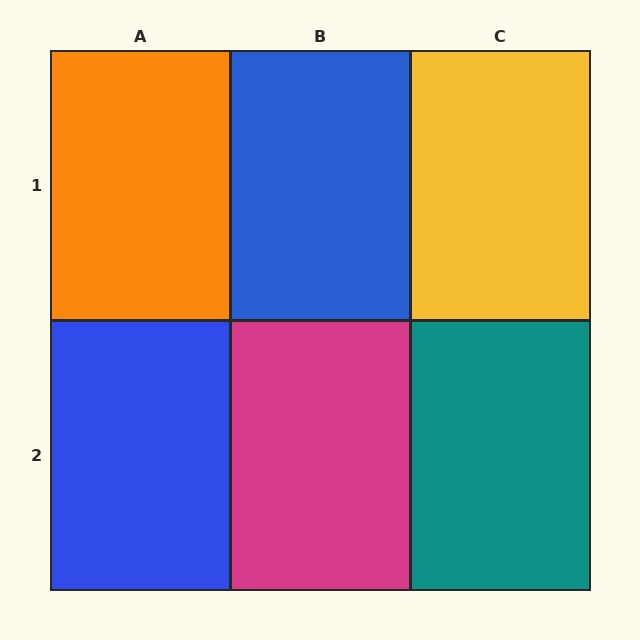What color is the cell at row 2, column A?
Blue.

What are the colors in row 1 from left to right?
Orange, blue, yellow.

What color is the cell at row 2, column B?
Magenta.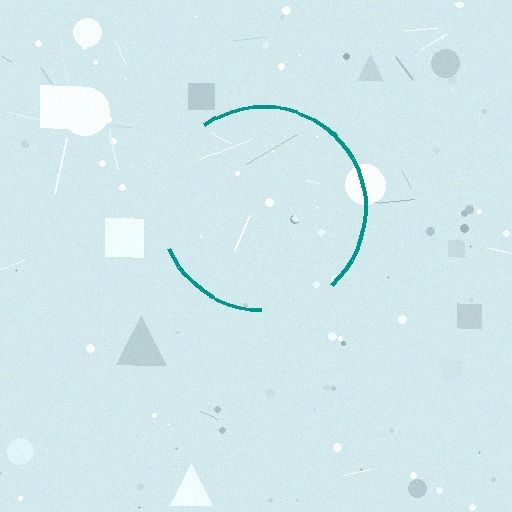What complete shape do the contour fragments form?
The contour fragments form a circle.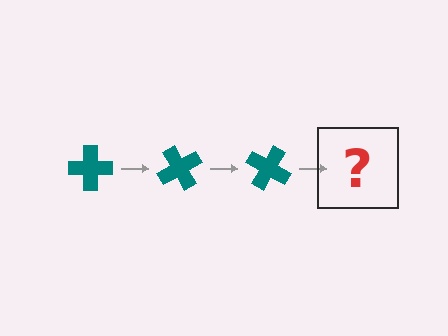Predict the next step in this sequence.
The next step is a teal cross rotated 180 degrees.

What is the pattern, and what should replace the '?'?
The pattern is that the cross rotates 60 degrees each step. The '?' should be a teal cross rotated 180 degrees.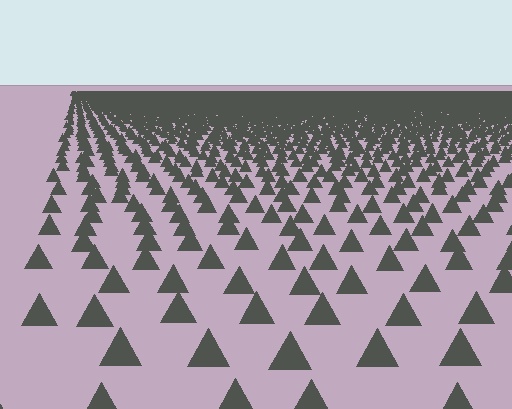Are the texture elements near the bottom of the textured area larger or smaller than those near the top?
Larger. Near the bottom, elements are closer to the viewer and appear at a bigger on-screen size.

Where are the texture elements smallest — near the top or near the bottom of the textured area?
Near the top.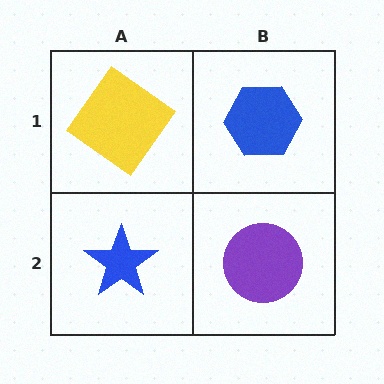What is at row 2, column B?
A purple circle.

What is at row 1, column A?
A yellow diamond.